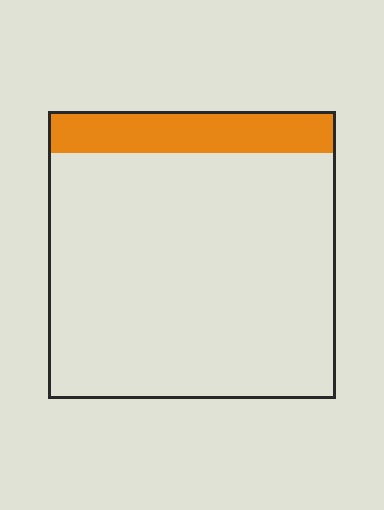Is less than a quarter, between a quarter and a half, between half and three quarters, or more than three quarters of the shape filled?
Less than a quarter.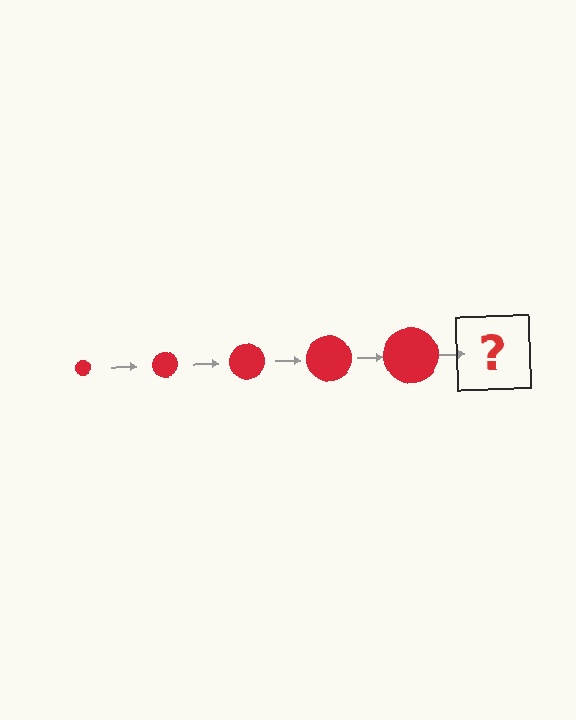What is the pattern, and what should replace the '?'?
The pattern is that the circle gets progressively larger each step. The '?' should be a red circle, larger than the previous one.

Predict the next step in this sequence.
The next step is a red circle, larger than the previous one.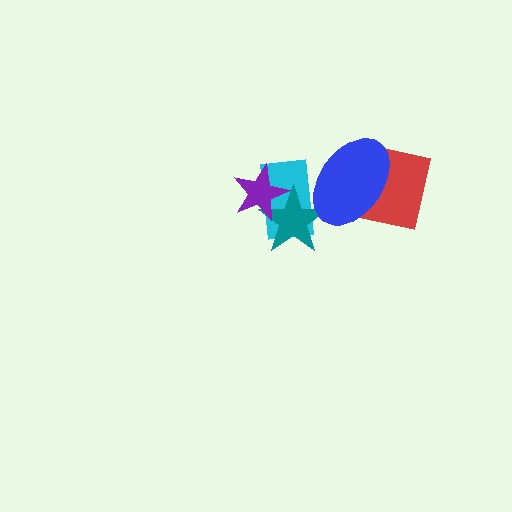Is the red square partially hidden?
Yes, it is partially covered by another shape.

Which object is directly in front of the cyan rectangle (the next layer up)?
The teal star is directly in front of the cyan rectangle.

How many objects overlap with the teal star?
3 objects overlap with the teal star.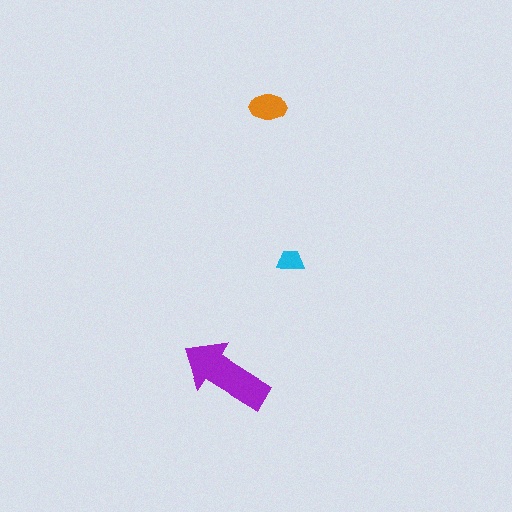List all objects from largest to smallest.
The purple arrow, the orange ellipse, the cyan trapezoid.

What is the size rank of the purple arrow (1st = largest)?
1st.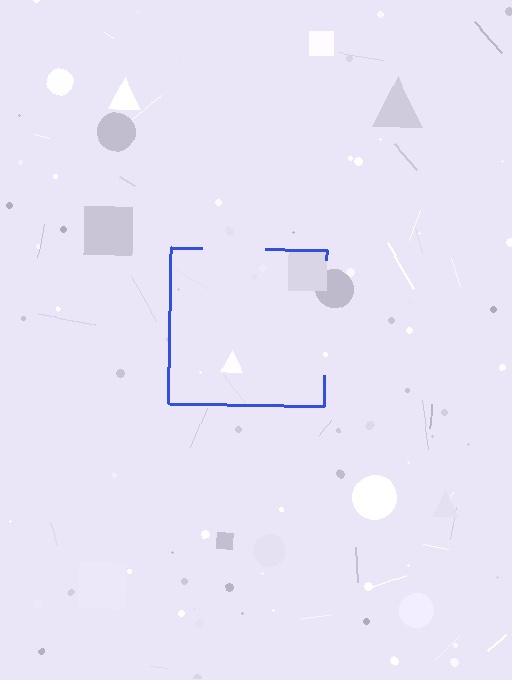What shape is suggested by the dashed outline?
The dashed outline suggests a square.